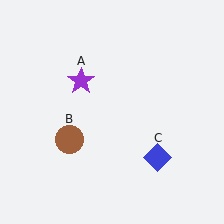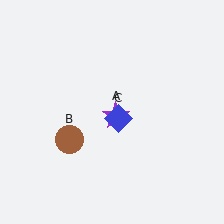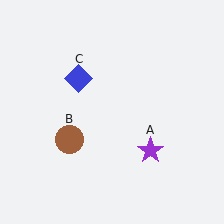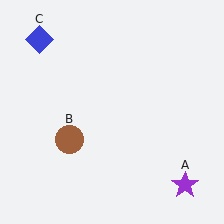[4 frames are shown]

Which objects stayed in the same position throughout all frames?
Brown circle (object B) remained stationary.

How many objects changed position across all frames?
2 objects changed position: purple star (object A), blue diamond (object C).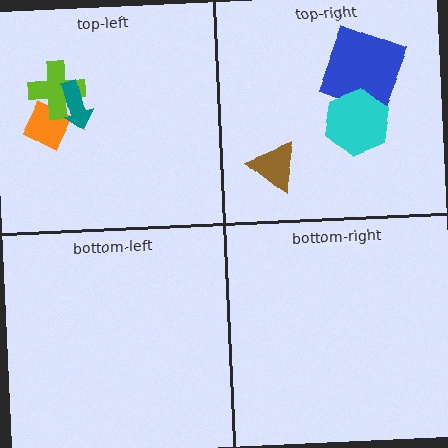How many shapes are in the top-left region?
3.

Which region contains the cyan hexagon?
The top-right region.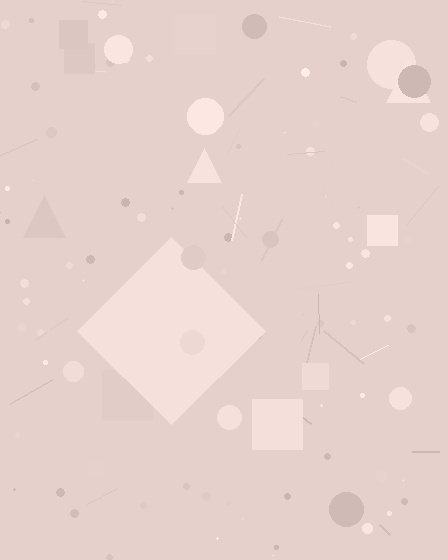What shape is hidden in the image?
A diamond is hidden in the image.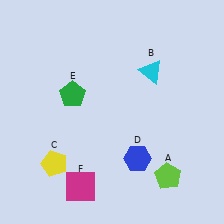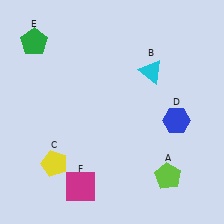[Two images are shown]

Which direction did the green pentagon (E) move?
The green pentagon (E) moved up.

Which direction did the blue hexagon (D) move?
The blue hexagon (D) moved right.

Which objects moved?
The objects that moved are: the blue hexagon (D), the green pentagon (E).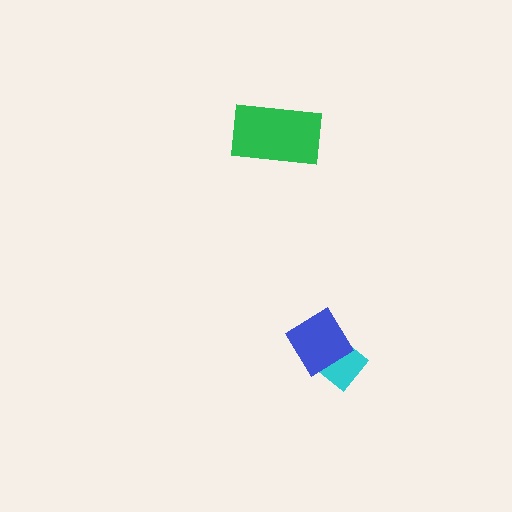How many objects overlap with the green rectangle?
0 objects overlap with the green rectangle.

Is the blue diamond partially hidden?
No, no other shape covers it.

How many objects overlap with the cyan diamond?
1 object overlaps with the cyan diamond.